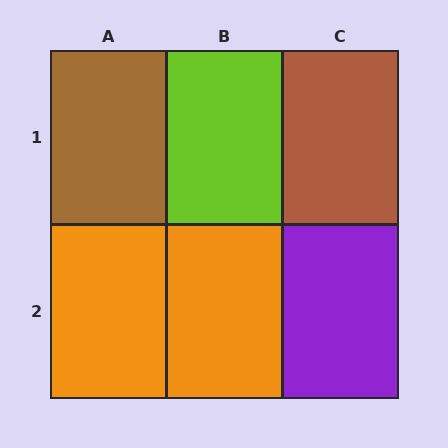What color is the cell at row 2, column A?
Orange.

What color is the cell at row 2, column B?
Orange.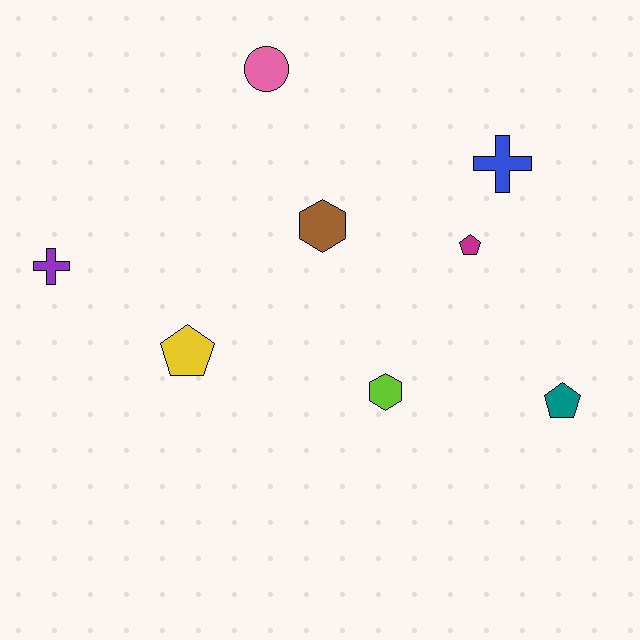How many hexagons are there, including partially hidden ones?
There are 2 hexagons.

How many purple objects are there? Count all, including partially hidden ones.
There is 1 purple object.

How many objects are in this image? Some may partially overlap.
There are 8 objects.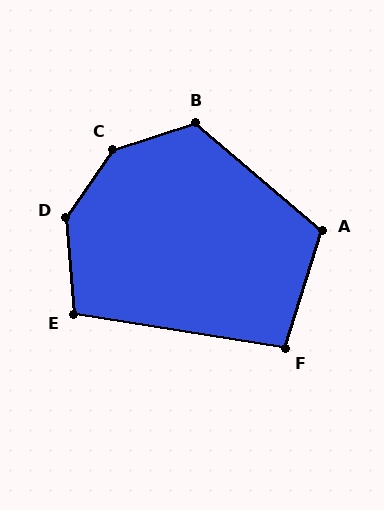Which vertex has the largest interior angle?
C, at approximately 142 degrees.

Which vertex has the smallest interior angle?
F, at approximately 98 degrees.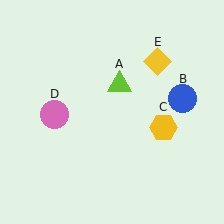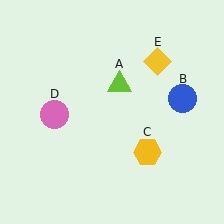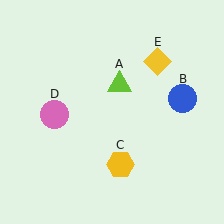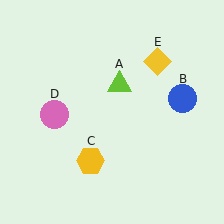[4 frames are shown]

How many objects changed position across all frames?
1 object changed position: yellow hexagon (object C).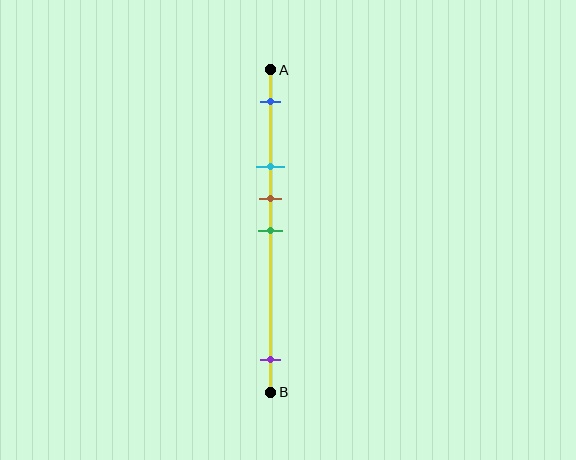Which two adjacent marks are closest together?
The brown and green marks are the closest adjacent pair.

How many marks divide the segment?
There are 5 marks dividing the segment.